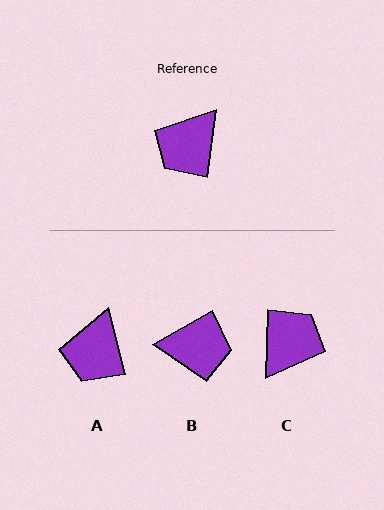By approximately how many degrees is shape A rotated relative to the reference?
Approximately 21 degrees counter-clockwise.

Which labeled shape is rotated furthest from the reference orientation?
C, about 175 degrees away.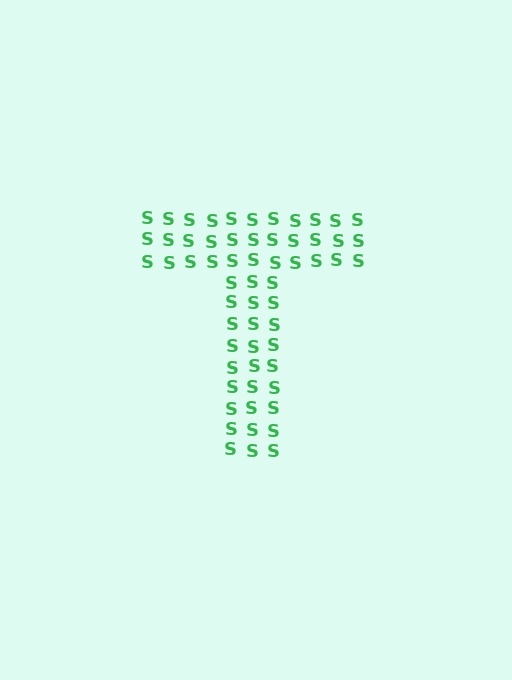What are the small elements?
The small elements are letter S's.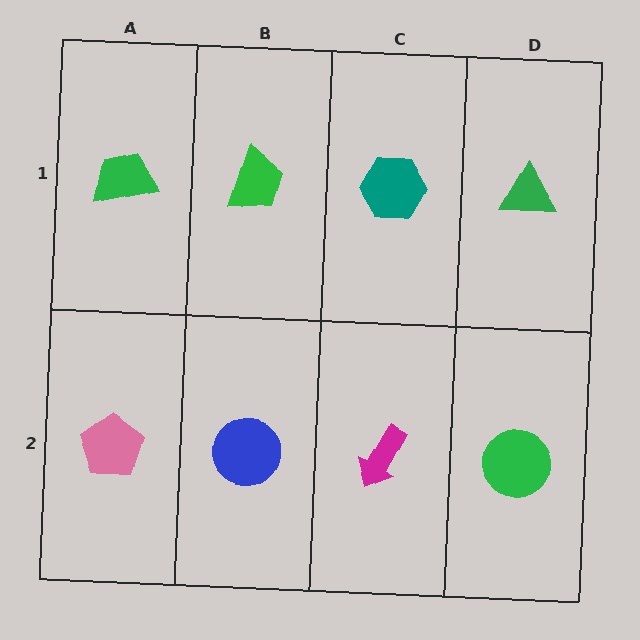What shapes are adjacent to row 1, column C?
A magenta arrow (row 2, column C), a green trapezoid (row 1, column B), a green triangle (row 1, column D).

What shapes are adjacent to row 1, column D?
A green circle (row 2, column D), a teal hexagon (row 1, column C).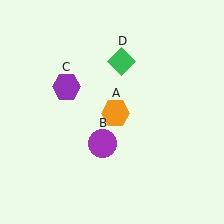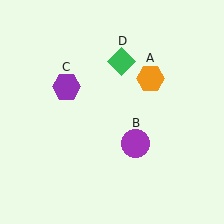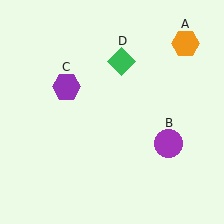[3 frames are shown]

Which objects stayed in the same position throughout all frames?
Purple hexagon (object C) and green diamond (object D) remained stationary.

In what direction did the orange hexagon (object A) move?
The orange hexagon (object A) moved up and to the right.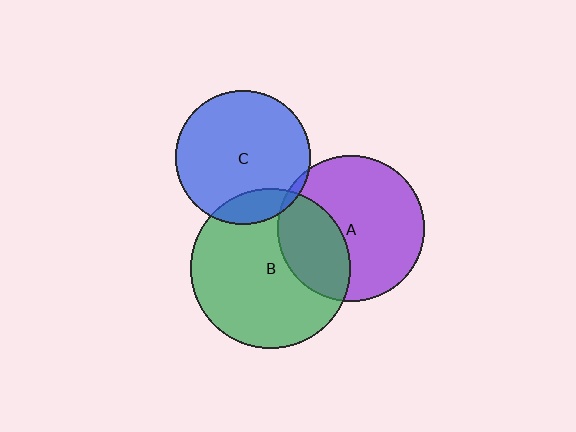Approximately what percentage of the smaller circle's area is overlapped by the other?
Approximately 5%.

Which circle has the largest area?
Circle B (green).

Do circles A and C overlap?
Yes.